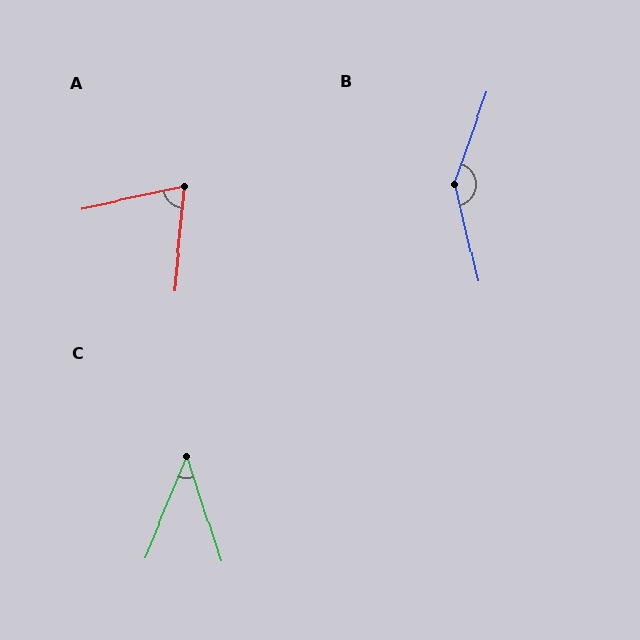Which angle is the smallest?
C, at approximately 40 degrees.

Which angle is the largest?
B, at approximately 147 degrees.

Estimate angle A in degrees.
Approximately 72 degrees.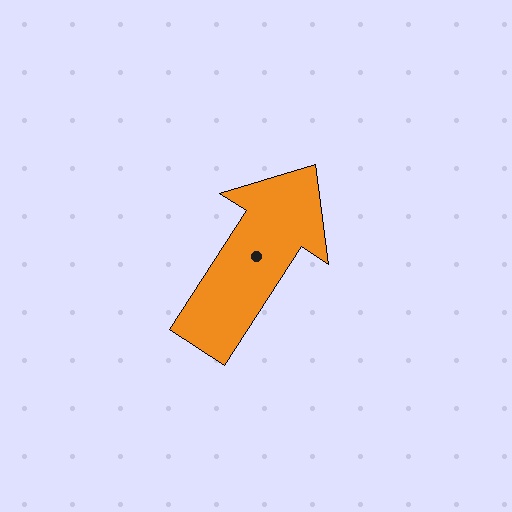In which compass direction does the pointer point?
Northeast.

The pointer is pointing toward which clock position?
Roughly 1 o'clock.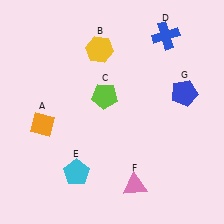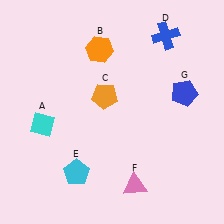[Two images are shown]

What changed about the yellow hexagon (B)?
In Image 1, B is yellow. In Image 2, it changed to orange.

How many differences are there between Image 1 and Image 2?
There are 3 differences between the two images.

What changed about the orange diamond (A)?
In Image 1, A is orange. In Image 2, it changed to cyan.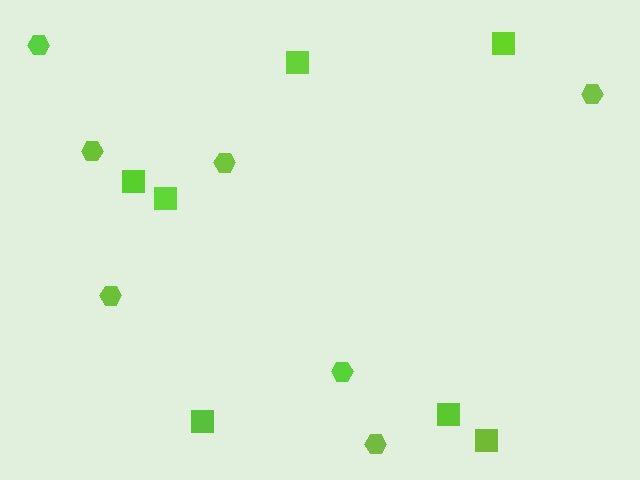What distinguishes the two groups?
There are 2 groups: one group of hexagons (7) and one group of squares (7).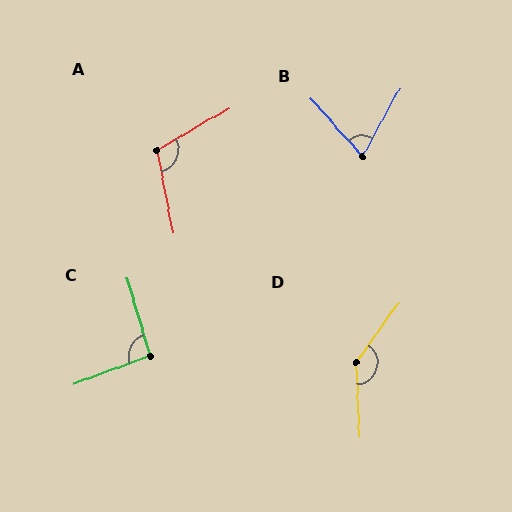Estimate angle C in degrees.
Approximately 94 degrees.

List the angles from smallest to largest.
B (71°), C (94°), A (109°), D (141°).